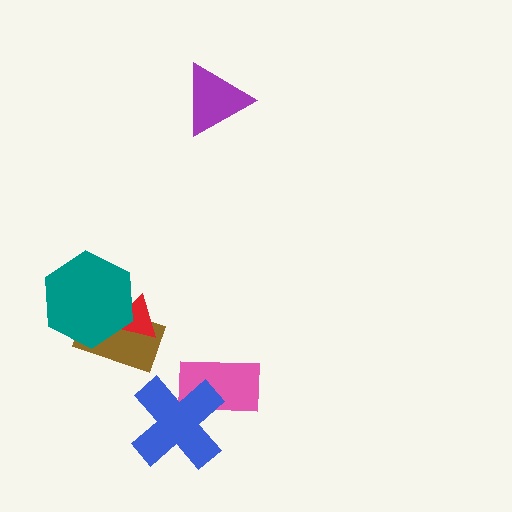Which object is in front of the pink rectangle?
The blue cross is in front of the pink rectangle.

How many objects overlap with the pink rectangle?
1 object overlaps with the pink rectangle.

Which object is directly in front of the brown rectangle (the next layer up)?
The red triangle is directly in front of the brown rectangle.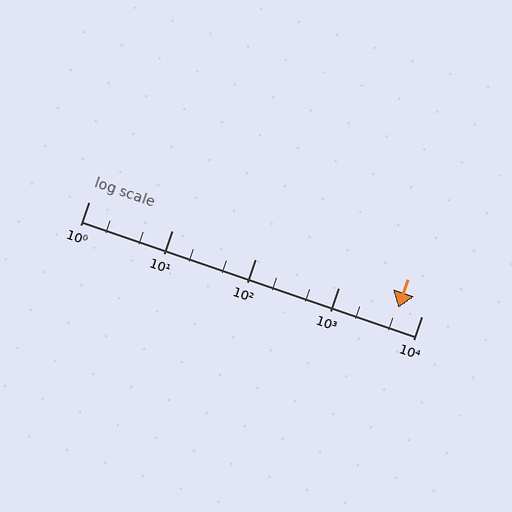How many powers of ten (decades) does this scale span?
The scale spans 4 decades, from 1 to 10000.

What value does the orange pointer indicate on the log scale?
The pointer indicates approximately 5300.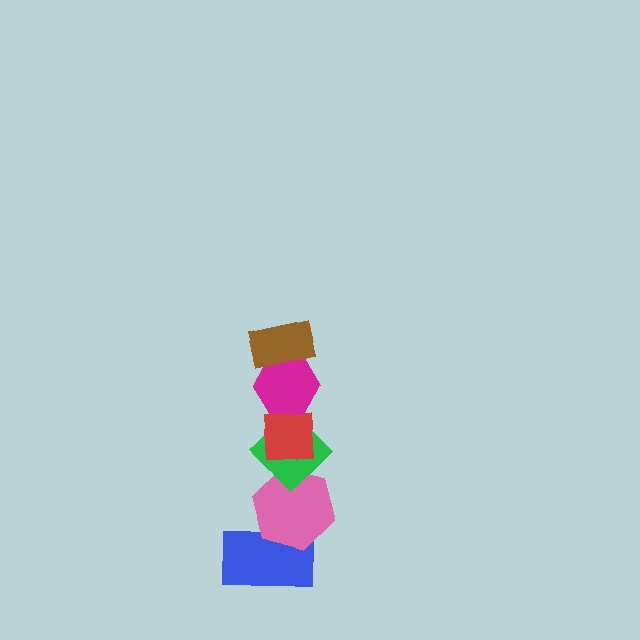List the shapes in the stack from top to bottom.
From top to bottom: the brown rectangle, the magenta hexagon, the red square, the green diamond, the pink hexagon, the blue rectangle.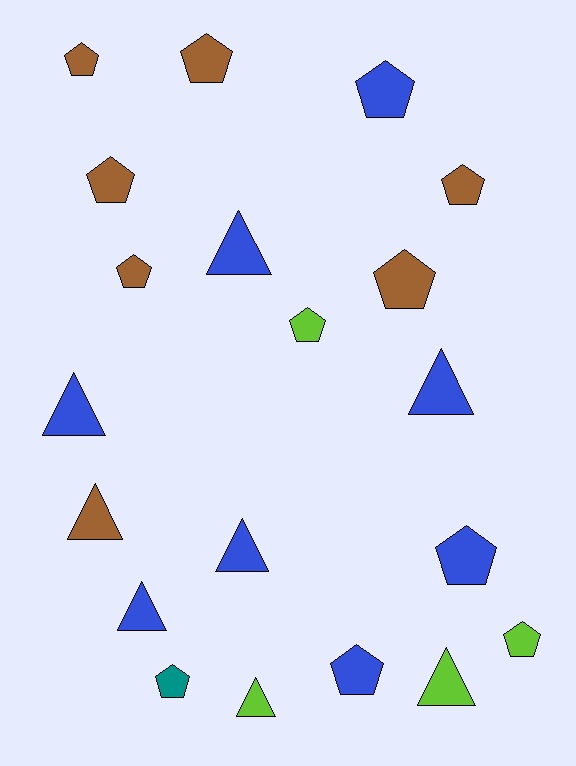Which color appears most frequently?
Blue, with 8 objects.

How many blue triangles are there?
There are 5 blue triangles.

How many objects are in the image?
There are 20 objects.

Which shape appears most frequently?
Pentagon, with 12 objects.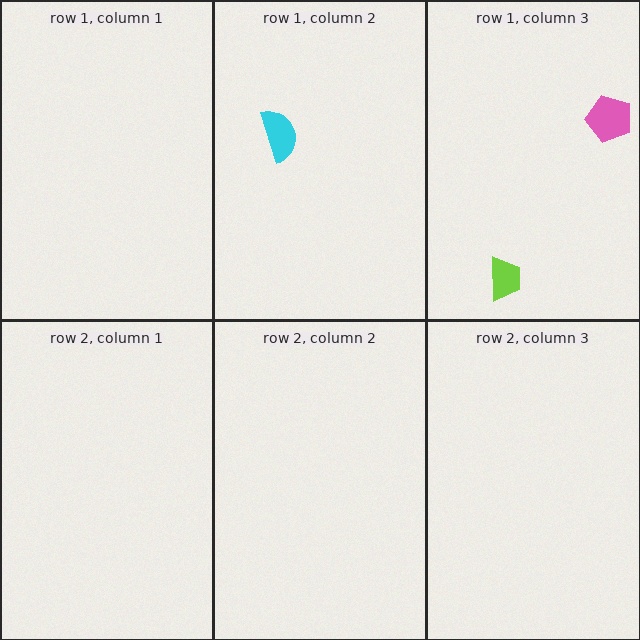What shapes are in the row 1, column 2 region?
The cyan semicircle.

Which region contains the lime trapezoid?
The row 1, column 3 region.